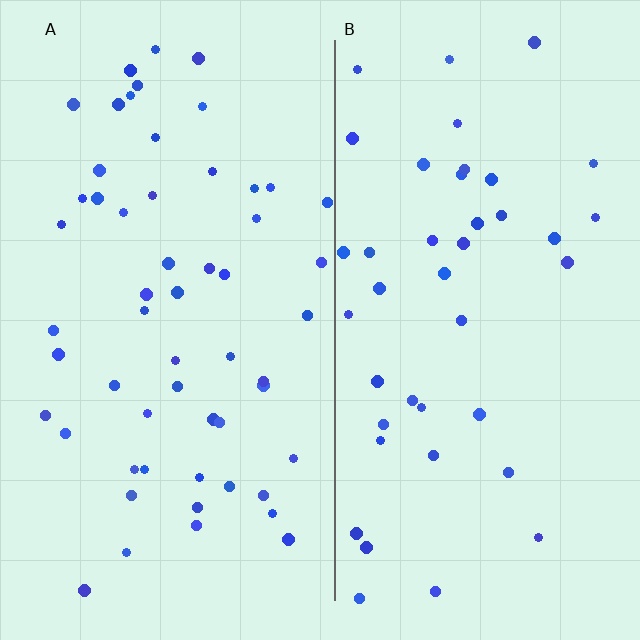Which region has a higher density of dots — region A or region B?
A (the left).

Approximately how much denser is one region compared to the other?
Approximately 1.4× — region A over region B.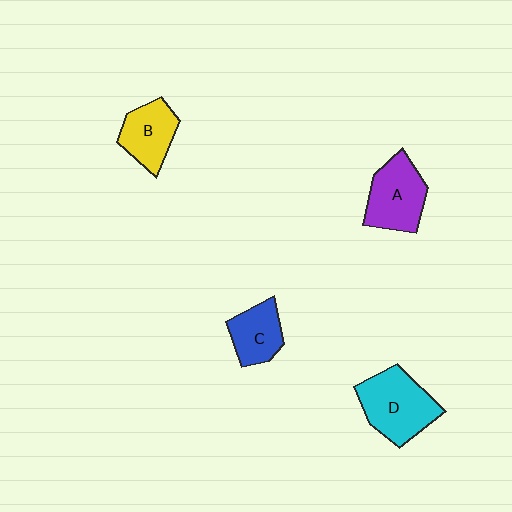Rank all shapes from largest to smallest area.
From largest to smallest: D (cyan), A (purple), B (yellow), C (blue).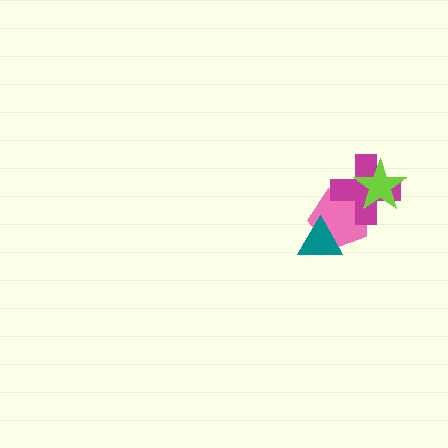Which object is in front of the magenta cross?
The lime star is in front of the magenta cross.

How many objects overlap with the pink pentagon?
3 objects overlap with the pink pentagon.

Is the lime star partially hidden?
No, no other shape covers it.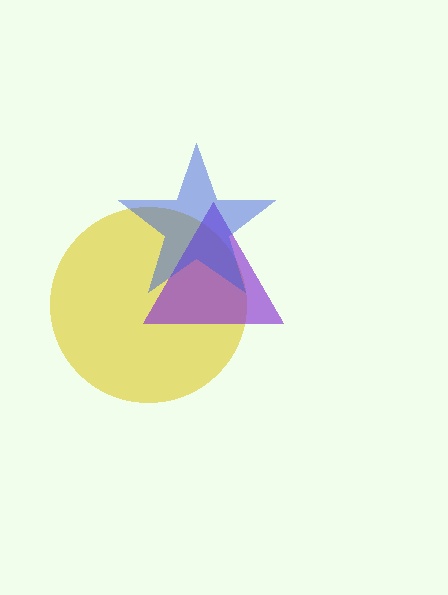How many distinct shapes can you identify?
There are 3 distinct shapes: a yellow circle, a purple triangle, a blue star.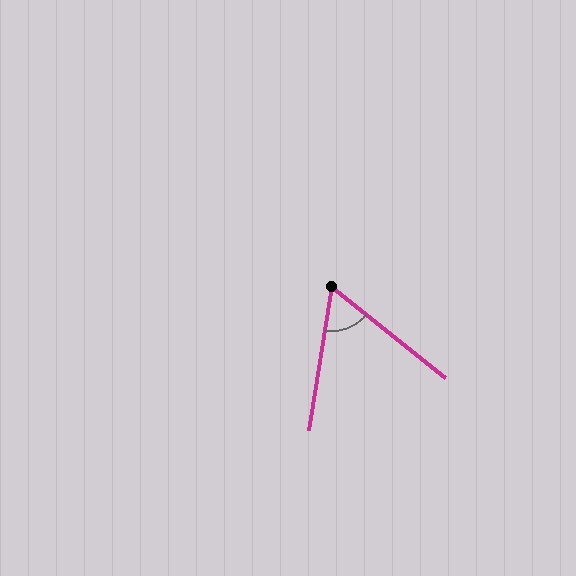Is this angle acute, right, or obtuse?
It is acute.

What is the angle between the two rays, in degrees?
Approximately 61 degrees.